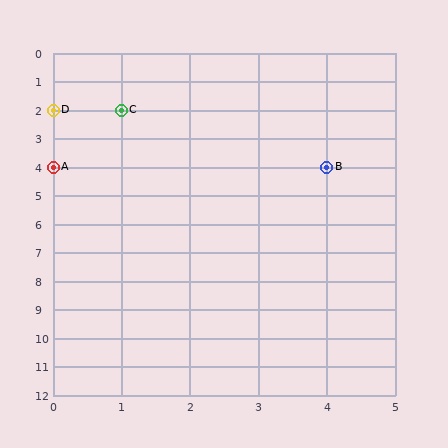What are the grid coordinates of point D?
Point D is at grid coordinates (0, 2).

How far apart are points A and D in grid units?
Points A and D are 2 rows apart.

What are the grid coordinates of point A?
Point A is at grid coordinates (0, 4).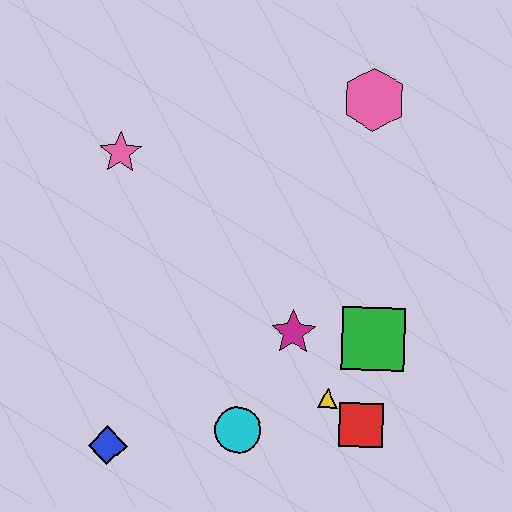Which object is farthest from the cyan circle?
The pink hexagon is farthest from the cyan circle.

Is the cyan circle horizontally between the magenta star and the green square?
No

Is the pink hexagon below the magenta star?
No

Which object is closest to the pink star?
The magenta star is closest to the pink star.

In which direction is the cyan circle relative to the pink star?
The cyan circle is below the pink star.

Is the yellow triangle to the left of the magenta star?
No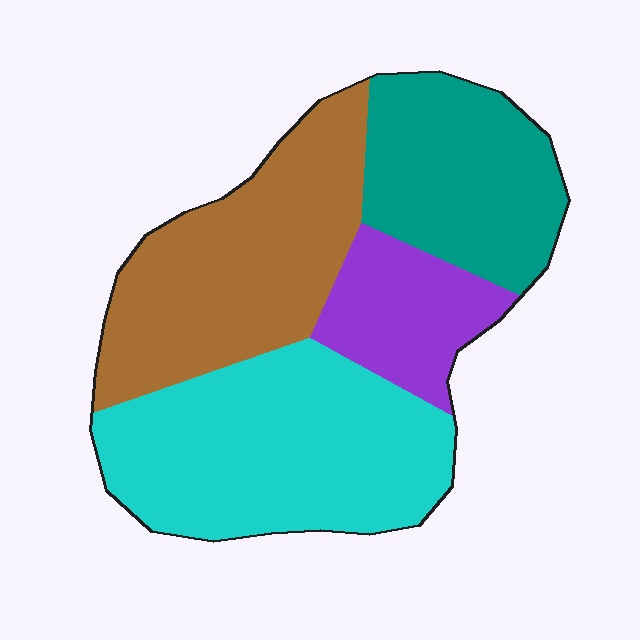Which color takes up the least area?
Purple, at roughly 15%.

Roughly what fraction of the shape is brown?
Brown takes up between a sixth and a third of the shape.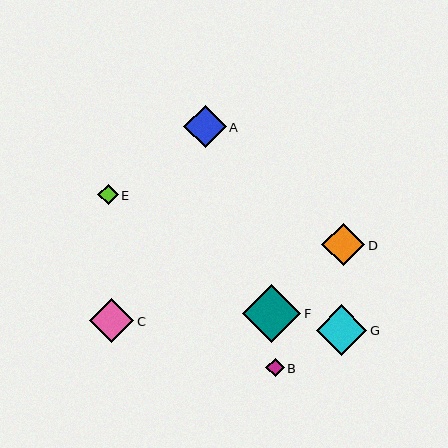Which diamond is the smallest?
Diamond B is the smallest with a size of approximately 18 pixels.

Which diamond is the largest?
Diamond F is the largest with a size of approximately 58 pixels.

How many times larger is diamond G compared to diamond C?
Diamond G is approximately 1.1 times the size of diamond C.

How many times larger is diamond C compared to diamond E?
Diamond C is approximately 2.2 times the size of diamond E.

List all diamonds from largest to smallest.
From largest to smallest: F, G, C, D, A, E, B.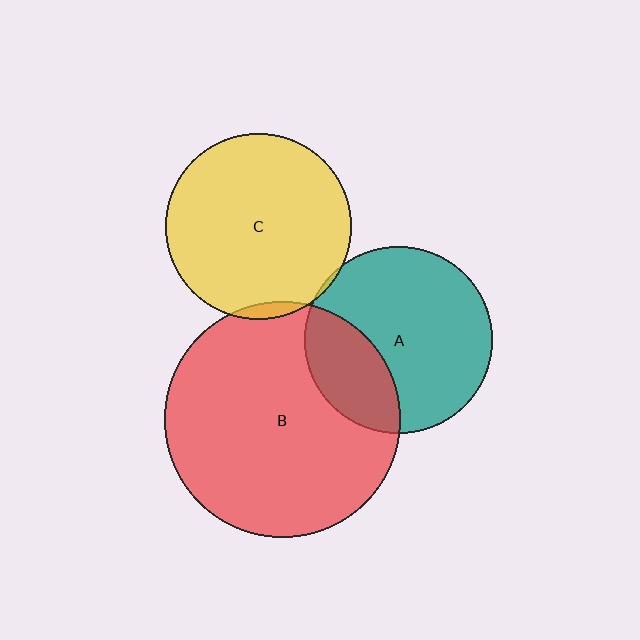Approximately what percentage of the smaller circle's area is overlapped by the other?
Approximately 30%.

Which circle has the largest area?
Circle B (red).